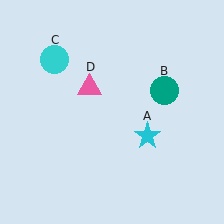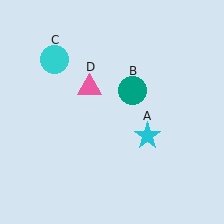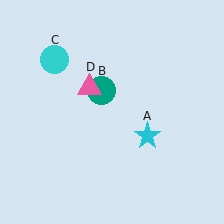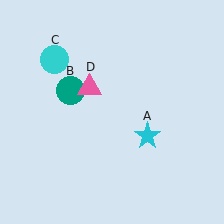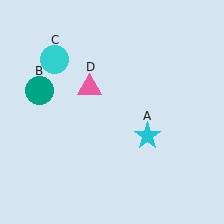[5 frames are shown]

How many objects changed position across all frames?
1 object changed position: teal circle (object B).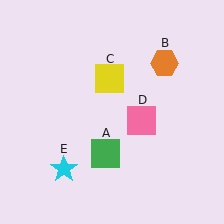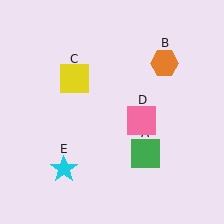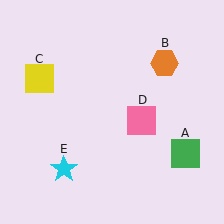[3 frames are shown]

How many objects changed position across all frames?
2 objects changed position: green square (object A), yellow square (object C).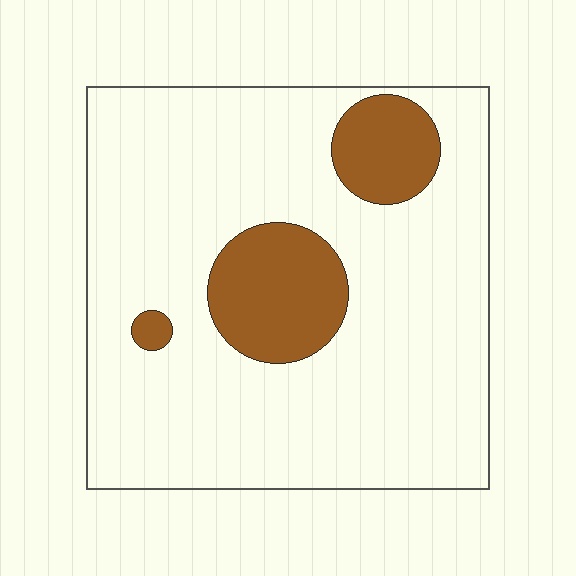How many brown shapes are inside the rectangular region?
3.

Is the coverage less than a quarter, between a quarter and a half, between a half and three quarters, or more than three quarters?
Less than a quarter.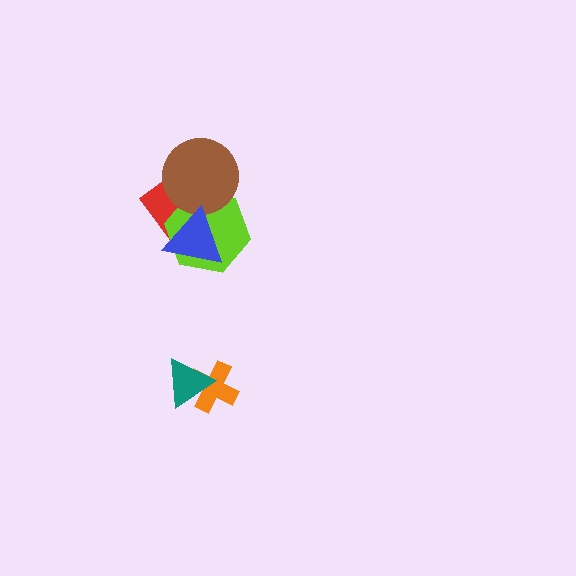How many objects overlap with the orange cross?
1 object overlaps with the orange cross.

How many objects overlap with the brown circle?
3 objects overlap with the brown circle.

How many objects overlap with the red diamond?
3 objects overlap with the red diamond.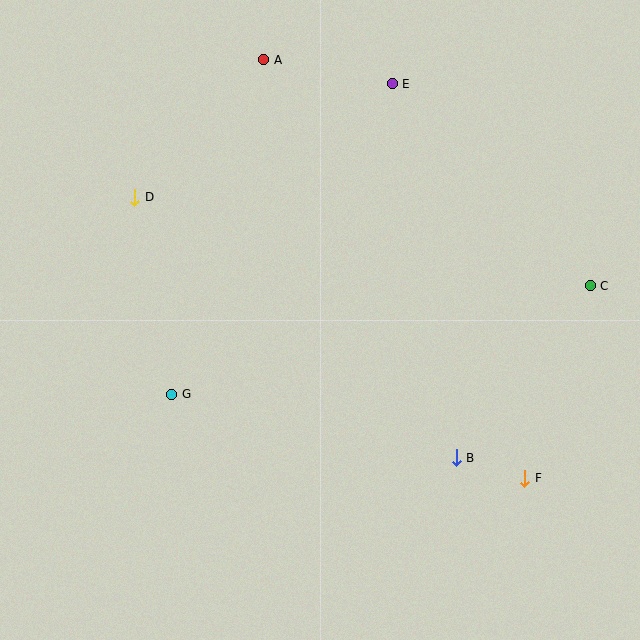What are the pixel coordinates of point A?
Point A is at (264, 60).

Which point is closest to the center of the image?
Point G at (172, 394) is closest to the center.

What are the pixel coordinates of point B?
Point B is at (456, 458).